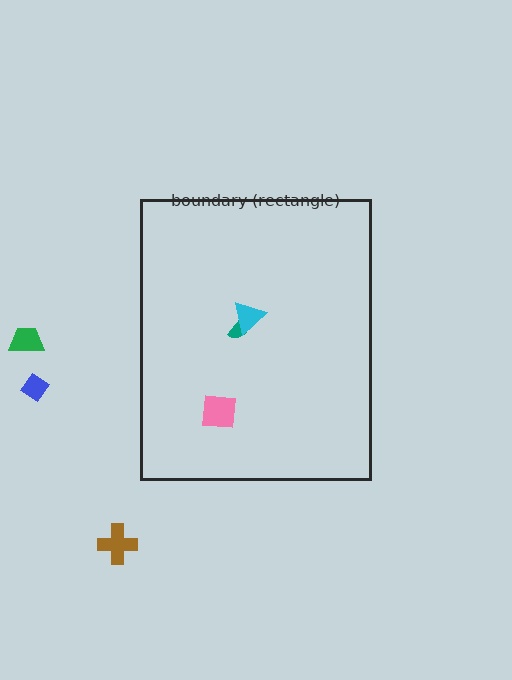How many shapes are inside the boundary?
3 inside, 3 outside.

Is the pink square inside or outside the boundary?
Inside.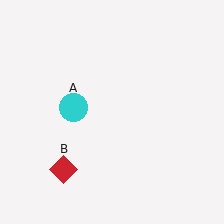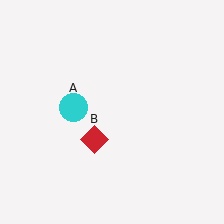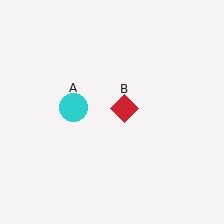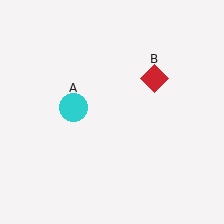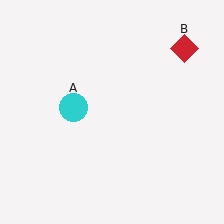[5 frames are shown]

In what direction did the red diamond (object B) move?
The red diamond (object B) moved up and to the right.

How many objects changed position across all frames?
1 object changed position: red diamond (object B).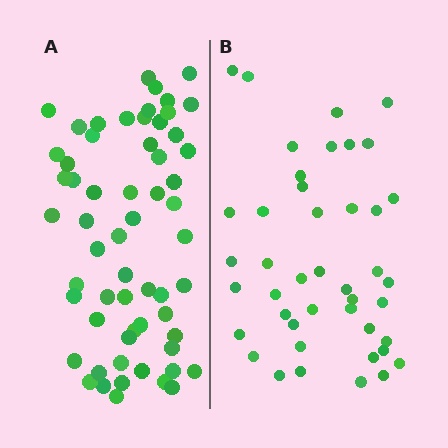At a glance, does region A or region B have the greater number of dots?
Region A (the left region) has more dots.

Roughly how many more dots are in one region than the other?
Region A has approximately 15 more dots than region B.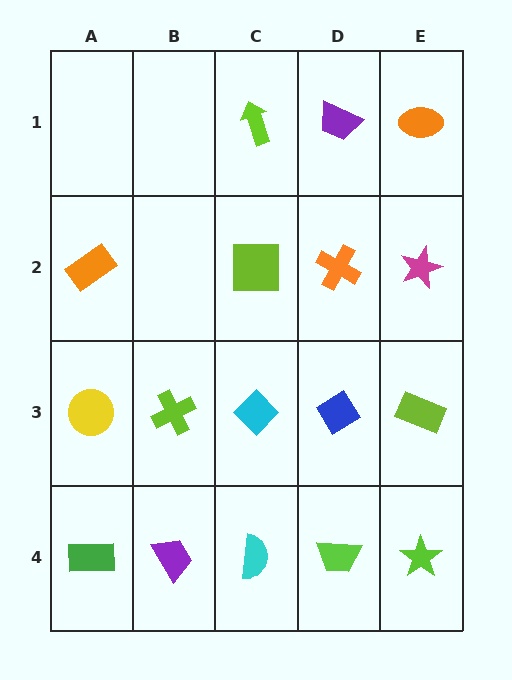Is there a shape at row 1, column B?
No, that cell is empty.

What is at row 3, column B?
A lime cross.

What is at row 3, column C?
A cyan diamond.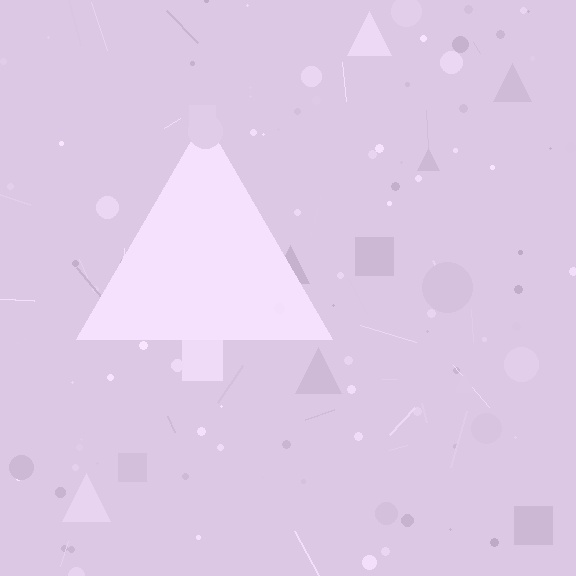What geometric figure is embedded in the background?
A triangle is embedded in the background.